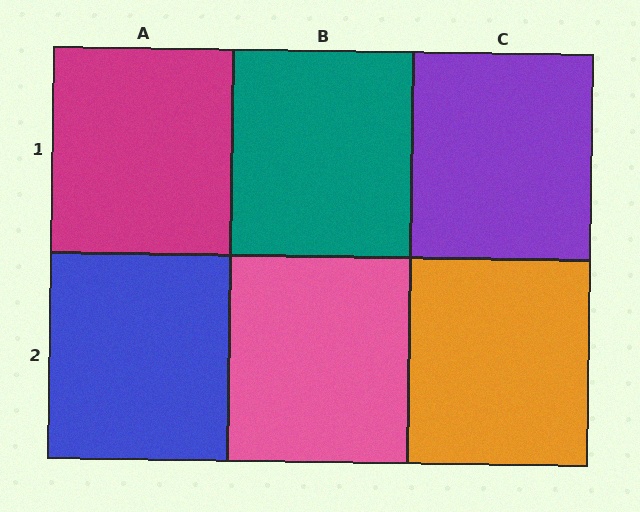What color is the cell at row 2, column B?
Pink.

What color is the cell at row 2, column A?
Blue.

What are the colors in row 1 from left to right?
Magenta, teal, purple.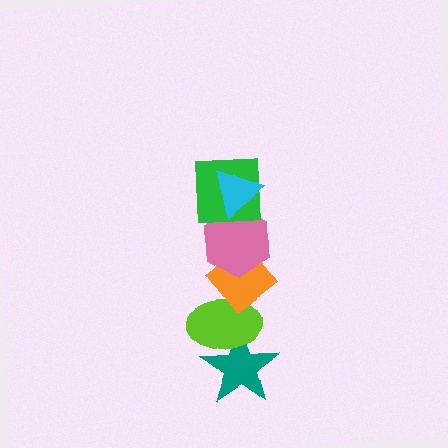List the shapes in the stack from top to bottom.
From top to bottom: the cyan triangle, the green square, the pink hexagon, the orange diamond, the lime ellipse, the teal star.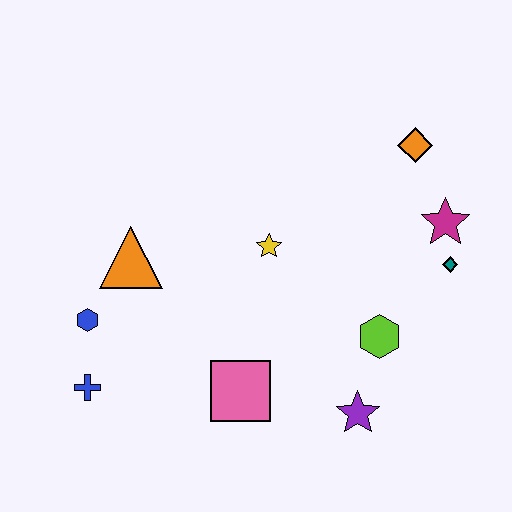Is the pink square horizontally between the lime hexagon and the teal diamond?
No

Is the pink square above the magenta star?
No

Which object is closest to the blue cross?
The blue hexagon is closest to the blue cross.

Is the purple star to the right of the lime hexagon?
No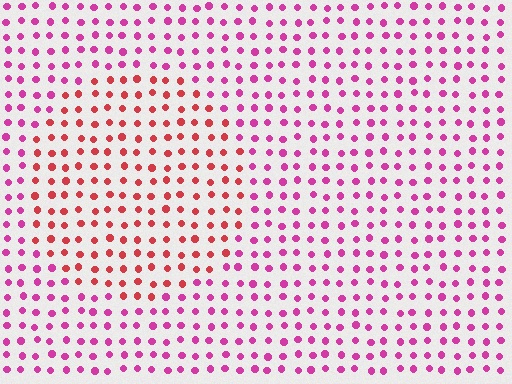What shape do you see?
I see a circle.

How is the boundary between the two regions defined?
The boundary is defined purely by a slight shift in hue (about 37 degrees). Spacing, size, and orientation are identical on both sides.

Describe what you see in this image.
The image is filled with small magenta elements in a uniform arrangement. A circle-shaped region is visible where the elements are tinted to a slightly different hue, forming a subtle color boundary.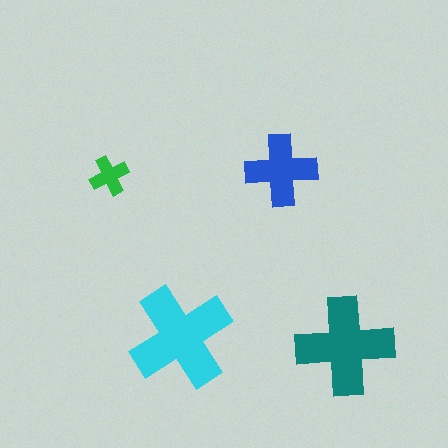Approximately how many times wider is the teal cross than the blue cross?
About 1.5 times wider.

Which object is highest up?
The blue cross is topmost.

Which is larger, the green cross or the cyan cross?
The cyan one.